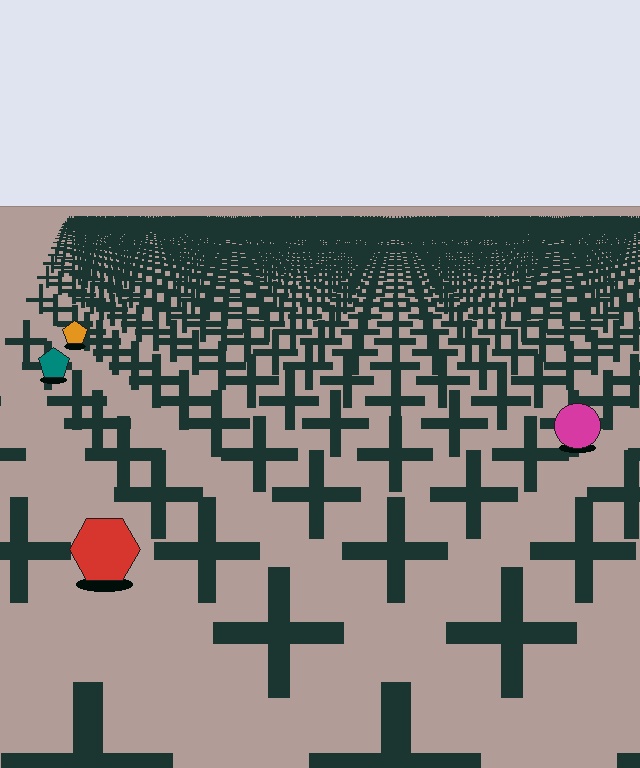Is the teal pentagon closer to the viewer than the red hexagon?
No. The red hexagon is closer — you can tell from the texture gradient: the ground texture is coarser near it.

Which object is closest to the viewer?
The red hexagon is closest. The texture marks near it are larger and more spread out.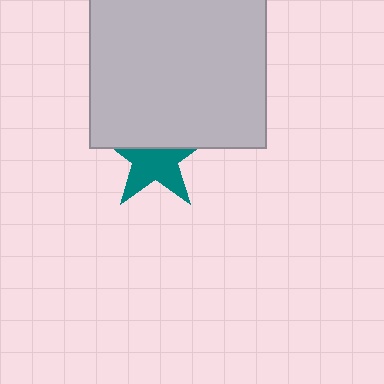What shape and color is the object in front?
The object in front is a light gray square.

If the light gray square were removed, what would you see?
You would see the complete teal star.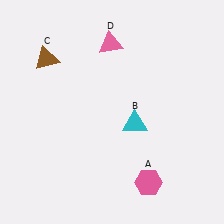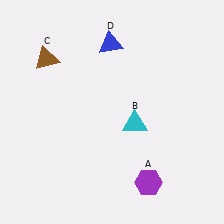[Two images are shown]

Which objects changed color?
A changed from pink to purple. D changed from pink to blue.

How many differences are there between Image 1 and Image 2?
There are 2 differences between the two images.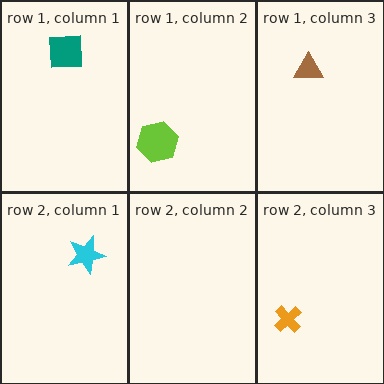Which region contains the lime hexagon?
The row 1, column 2 region.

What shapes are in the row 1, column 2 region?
The lime hexagon.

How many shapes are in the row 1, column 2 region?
1.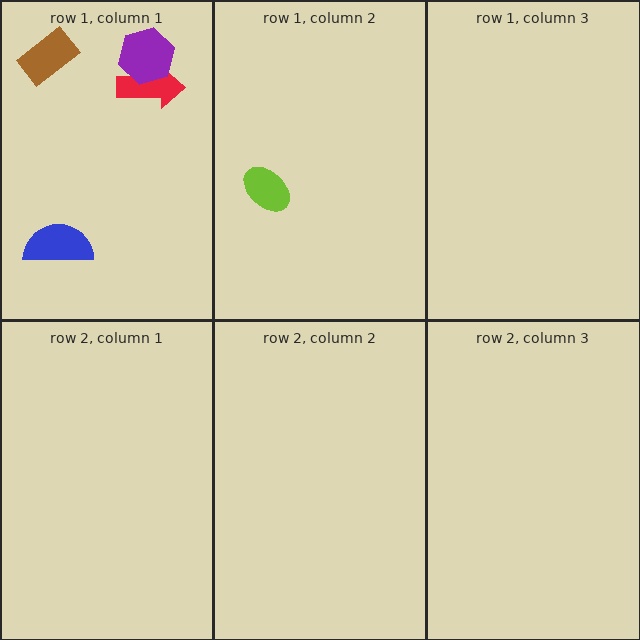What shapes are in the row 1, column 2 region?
The lime ellipse.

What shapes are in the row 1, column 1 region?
The red arrow, the purple hexagon, the blue semicircle, the brown rectangle.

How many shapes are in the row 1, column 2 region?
1.